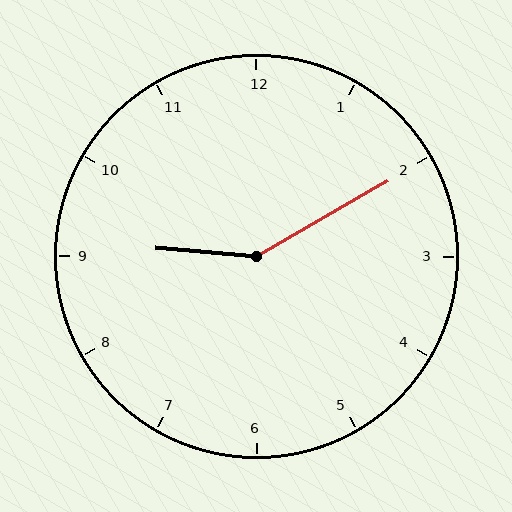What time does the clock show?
9:10.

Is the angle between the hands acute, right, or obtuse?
It is obtuse.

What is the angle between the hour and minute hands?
Approximately 145 degrees.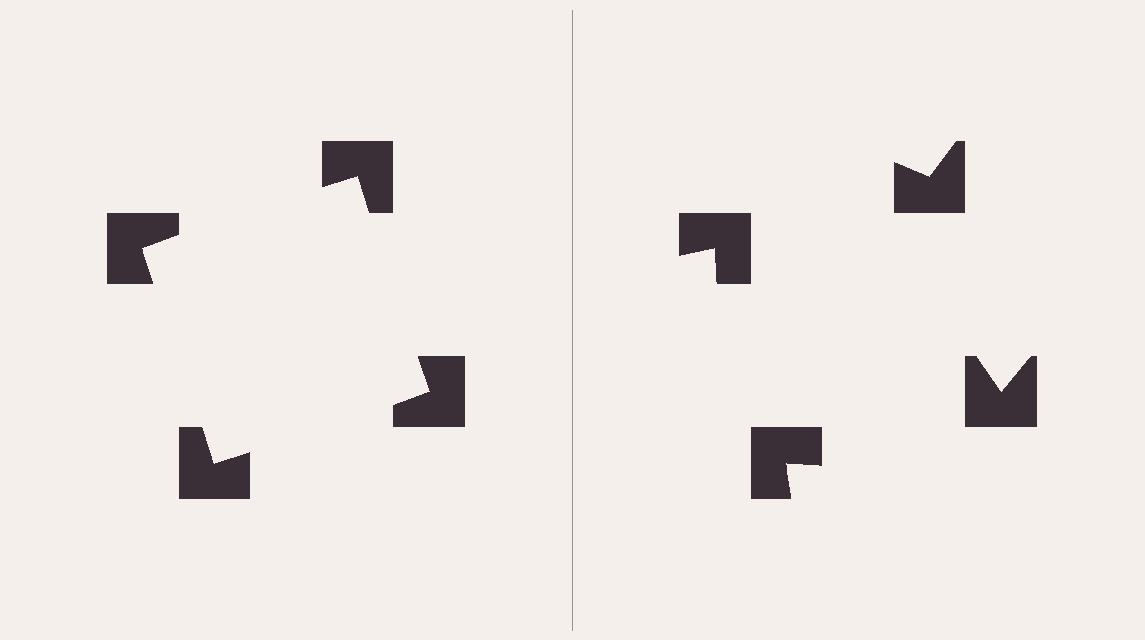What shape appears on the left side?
An illusory square.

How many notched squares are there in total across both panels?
8 — 4 on each side.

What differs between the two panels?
The notched squares are positioned identically on both sides; only the wedge orientations differ. On the left they align to a square; on the right they are misaligned.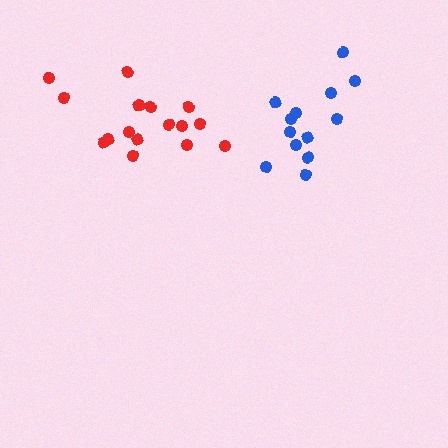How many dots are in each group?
Group 1: 16 dots, Group 2: 13 dots (29 total).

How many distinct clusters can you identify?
There are 2 distinct clusters.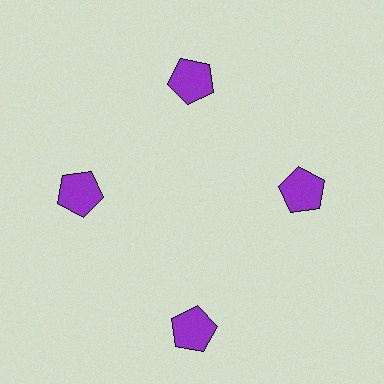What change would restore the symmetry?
The symmetry would be restored by moving it inward, back onto the ring so that all 4 pentagons sit at equal angles and equal distance from the center.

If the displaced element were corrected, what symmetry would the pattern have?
It would have 4-fold rotational symmetry — the pattern would map onto itself every 90 degrees.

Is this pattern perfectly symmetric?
No. The 4 purple pentagons are arranged in a ring, but one element near the 6 o'clock position is pushed outward from the center, breaking the 4-fold rotational symmetry.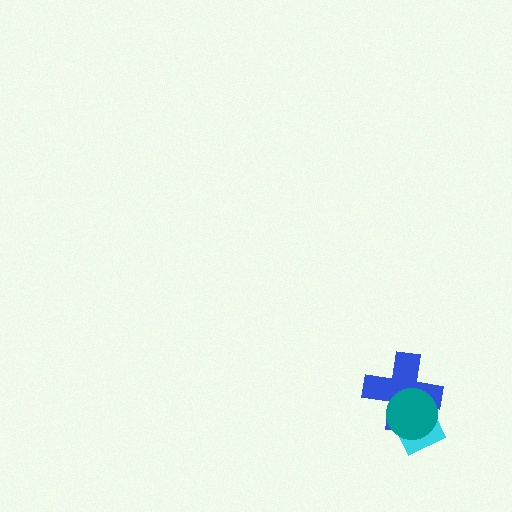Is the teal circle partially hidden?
No, no other shape covers it.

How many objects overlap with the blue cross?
2 objects overlap with the blue cross.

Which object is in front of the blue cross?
The teal circle is in front of the blue cross.